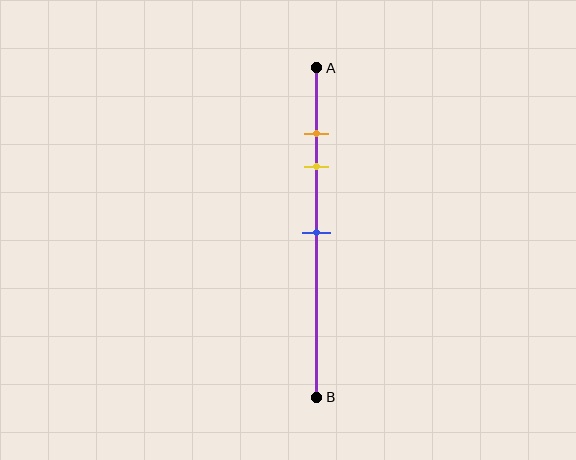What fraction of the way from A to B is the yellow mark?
The yellow mark is approximately 30% (0.3) of the way from A to B.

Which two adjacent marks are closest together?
The orange and yellow marks are the closest adjacent pair.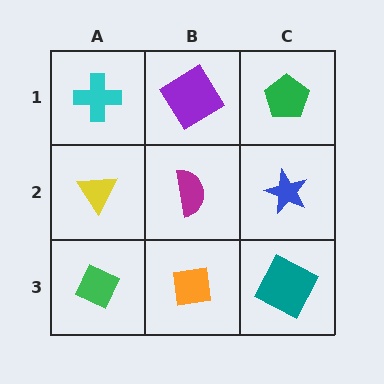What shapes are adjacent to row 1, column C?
A blue star (row 2, column C), a purple diamond (row 1, column B).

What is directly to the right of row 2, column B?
A blue star.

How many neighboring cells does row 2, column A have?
3.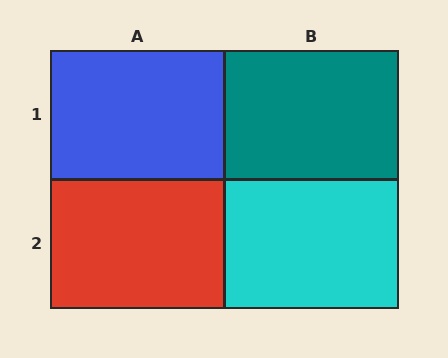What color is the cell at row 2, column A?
Red.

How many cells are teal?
1 cell is teal.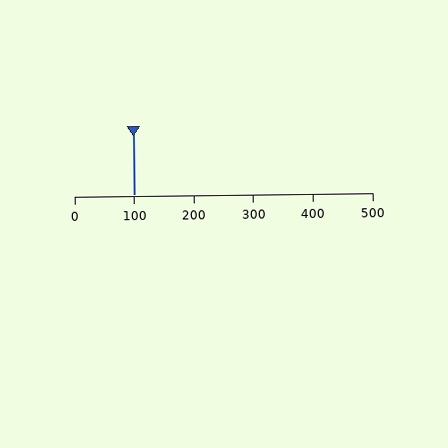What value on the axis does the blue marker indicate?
The marker indicates approximately 100.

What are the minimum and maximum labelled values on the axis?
The axis runs from 0 to 500.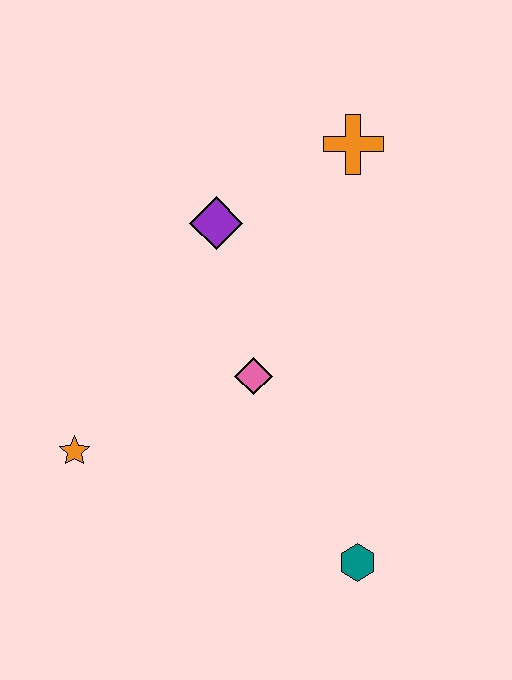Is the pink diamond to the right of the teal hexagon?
No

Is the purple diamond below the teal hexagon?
No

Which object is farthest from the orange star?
The orange cross is farthest from the orange star.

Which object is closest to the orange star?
The pink diamond is closest to the orange star.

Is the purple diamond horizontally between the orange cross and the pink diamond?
No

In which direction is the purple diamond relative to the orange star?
The purple diamond is above the orange star.